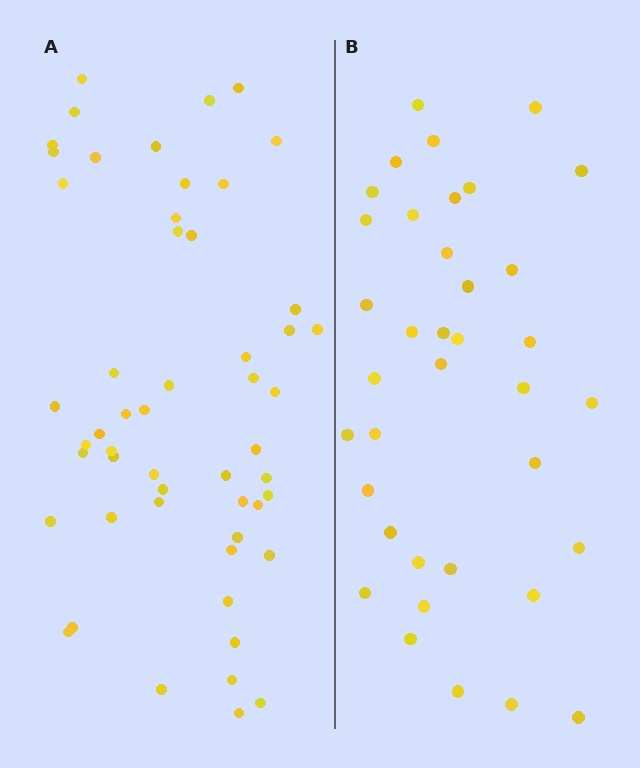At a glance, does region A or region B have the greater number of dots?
Region A (the left region) has more dots.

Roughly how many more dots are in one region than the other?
Region A has approximately 15 more dots than region B.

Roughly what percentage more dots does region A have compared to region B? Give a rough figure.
About 45% more.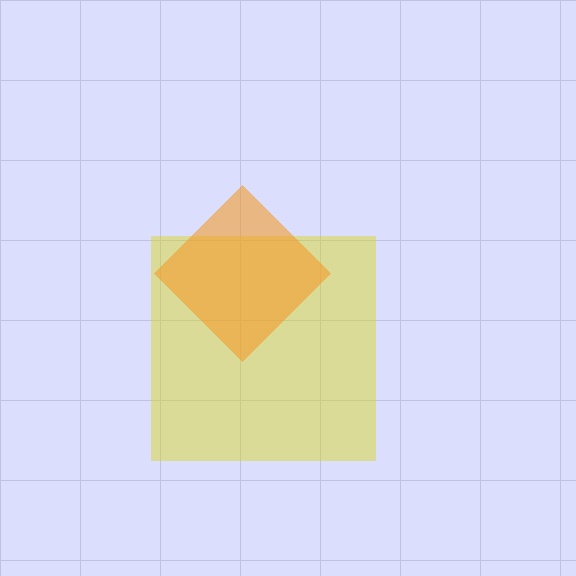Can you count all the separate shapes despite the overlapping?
Yes, there are 2 separate shapes.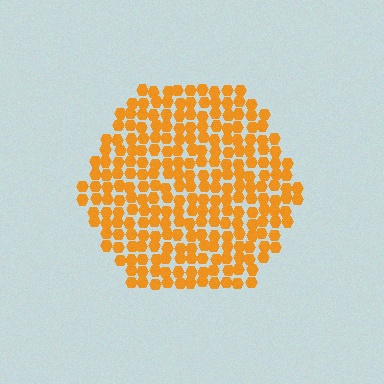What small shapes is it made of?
It is made of small hexagons.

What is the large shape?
The large shape is a hexagon.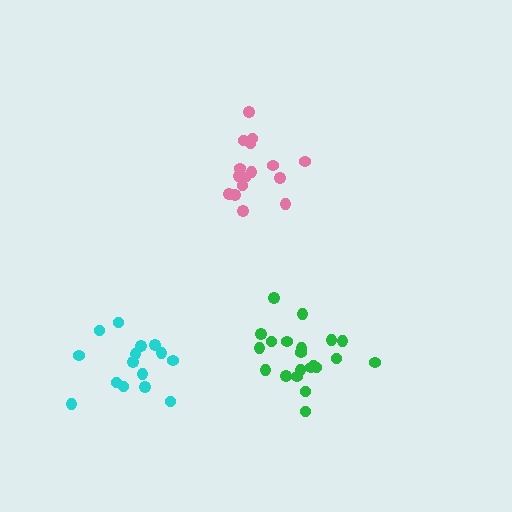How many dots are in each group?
Group 1: 21 dots, Group 2: 16 dots, Group 3: 15 dots (52 total).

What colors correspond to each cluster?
The clusters are colored: green, pink, cyan.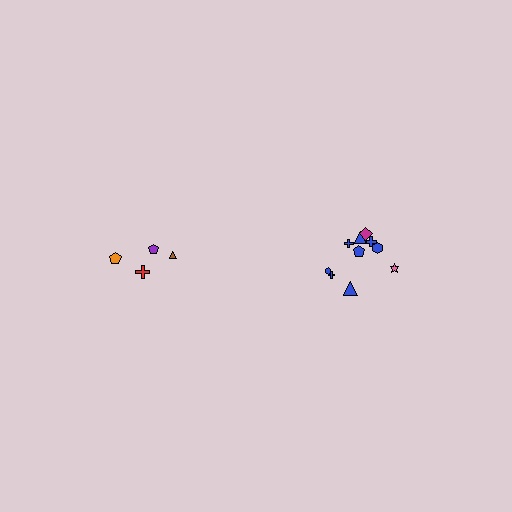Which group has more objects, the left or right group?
The right group.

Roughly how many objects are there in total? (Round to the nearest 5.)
Roughly 15 objects in total.